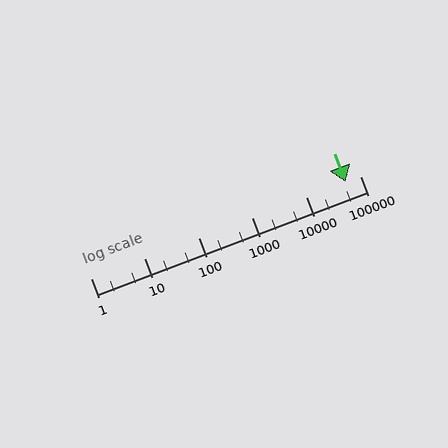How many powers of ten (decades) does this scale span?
The scale spans 5 decades, from 1 to 100000.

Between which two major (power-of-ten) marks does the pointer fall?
The pointer is between 10000 and 100000.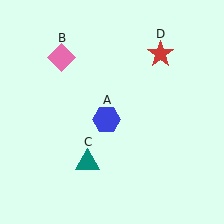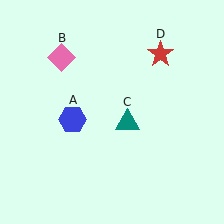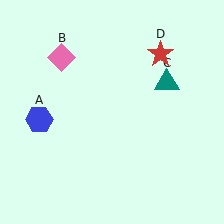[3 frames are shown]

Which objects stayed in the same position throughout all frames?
Pink diamond (object B) and red star (object D) remained stationary.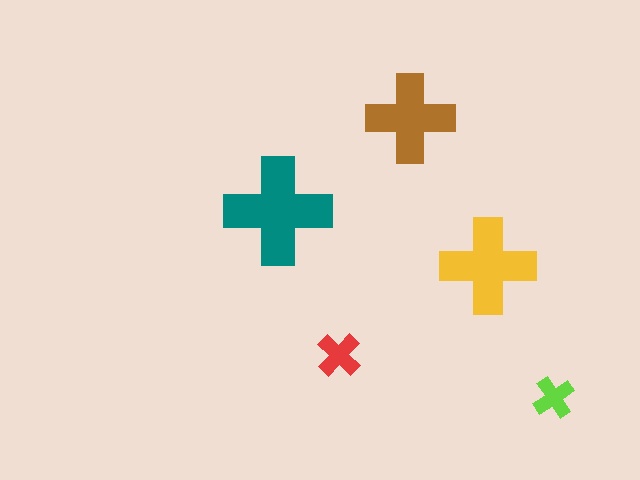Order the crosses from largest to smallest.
the teal one, the yellow one, the brown one, the red one, the lime one.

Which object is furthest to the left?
The teal cross is leftmost.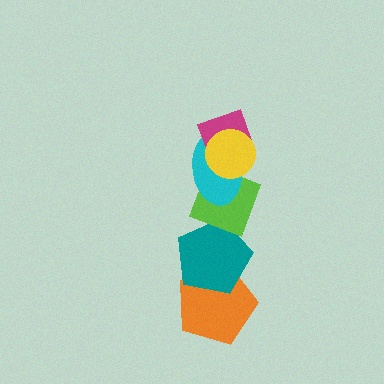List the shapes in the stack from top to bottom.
From top to bottom: the yellow circle, the magenta diamond, the cyan ellipse, the lime diamond, the teal pentagon, the orange pentagon.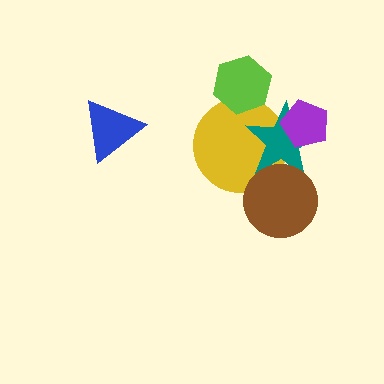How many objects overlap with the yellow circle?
3 objects overlap with the yellow circle.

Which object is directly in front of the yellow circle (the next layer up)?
The lime hexagon is directly in front of the yellow circle.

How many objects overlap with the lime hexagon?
1 object overlaps with the lime hexagon.